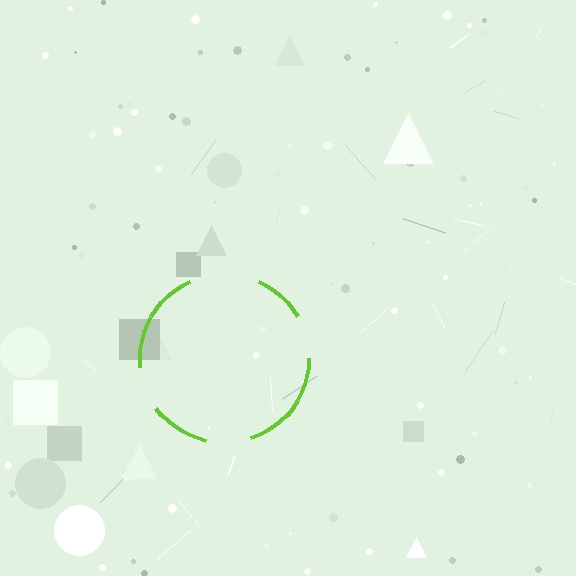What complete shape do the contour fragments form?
The contour fragments form a circle.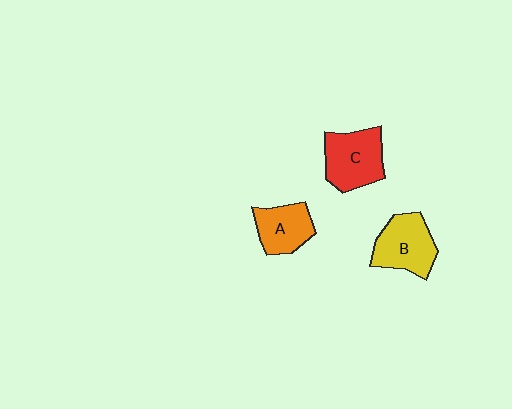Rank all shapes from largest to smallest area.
From largest to smallest: C (red), B (yellow), A (orange).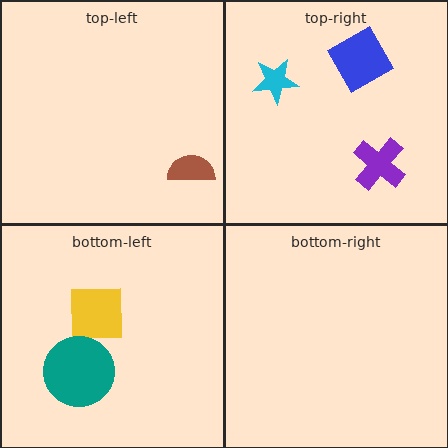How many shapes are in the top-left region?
1.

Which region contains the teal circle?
The bottom-left region.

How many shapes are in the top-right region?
3.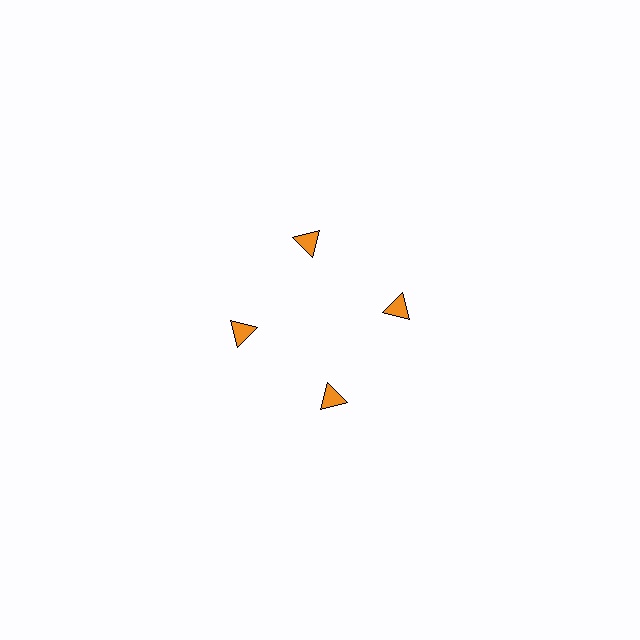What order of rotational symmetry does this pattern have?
This pattern has 4-fold rotational symmetry.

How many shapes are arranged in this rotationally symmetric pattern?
There are 4 shapes, arranged in 4 groups of 1.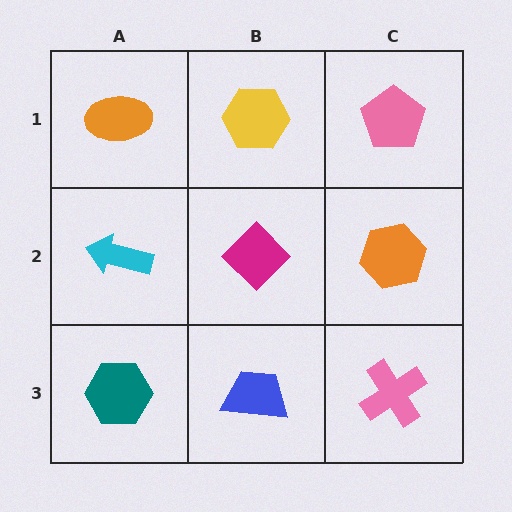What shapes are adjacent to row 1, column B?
A magenta diamond (row 2, column B), an orange ellipse (row 1, column A), a pink pentagon (row 1, column C).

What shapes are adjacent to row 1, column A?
A cyan arrow (row 2, column A), a yellow hexagon (row 1, column B).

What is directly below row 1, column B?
A magenta diamond.